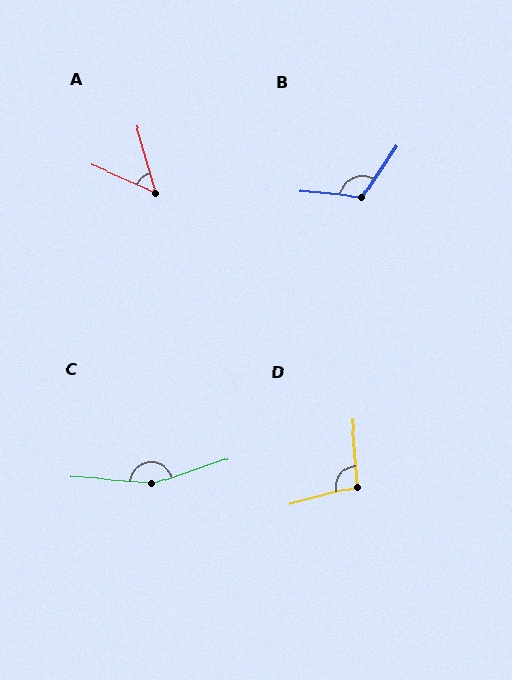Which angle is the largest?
C, at approximately 157 degrees.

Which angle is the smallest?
A, at approximately 51 degrees.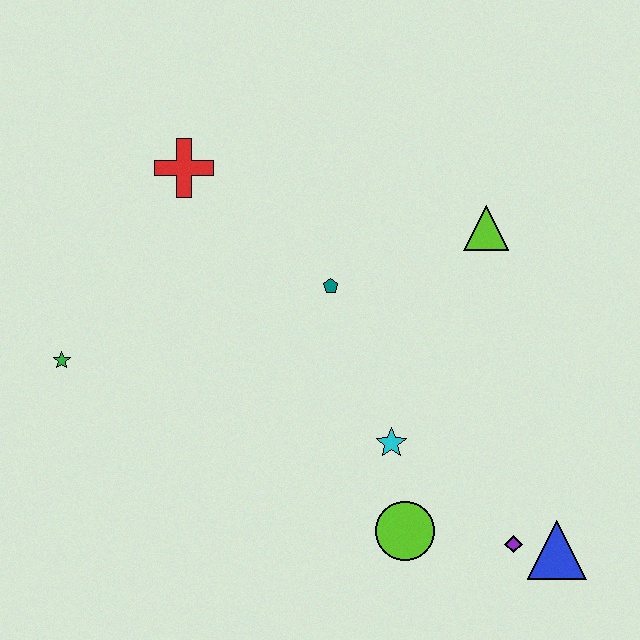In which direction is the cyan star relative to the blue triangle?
The cyan star is to the left of the blue triangle.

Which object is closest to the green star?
The red cross is closest to the green star.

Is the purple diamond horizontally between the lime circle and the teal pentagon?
No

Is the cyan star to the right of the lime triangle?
No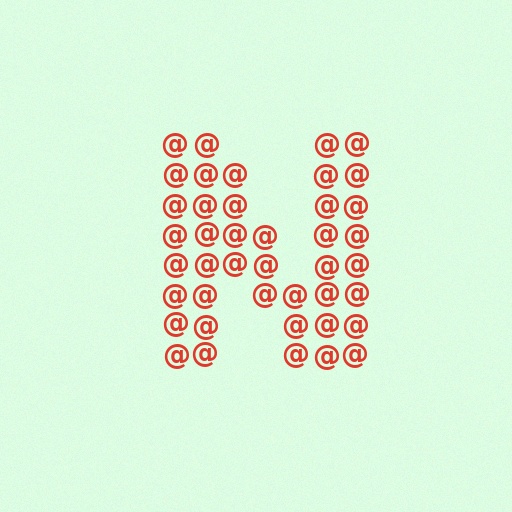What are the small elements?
The small elements are at signs.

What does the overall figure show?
The overall figure shows the letter N.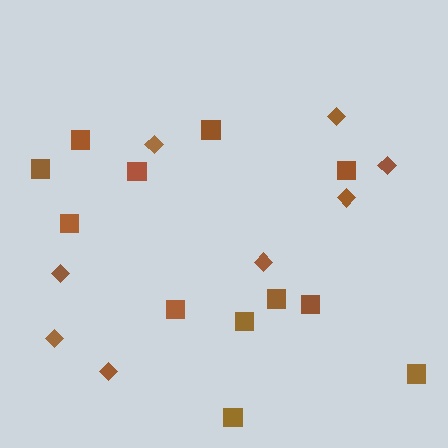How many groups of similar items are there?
There are 2 groups: one group of diamonds (8) and one group of squares (12).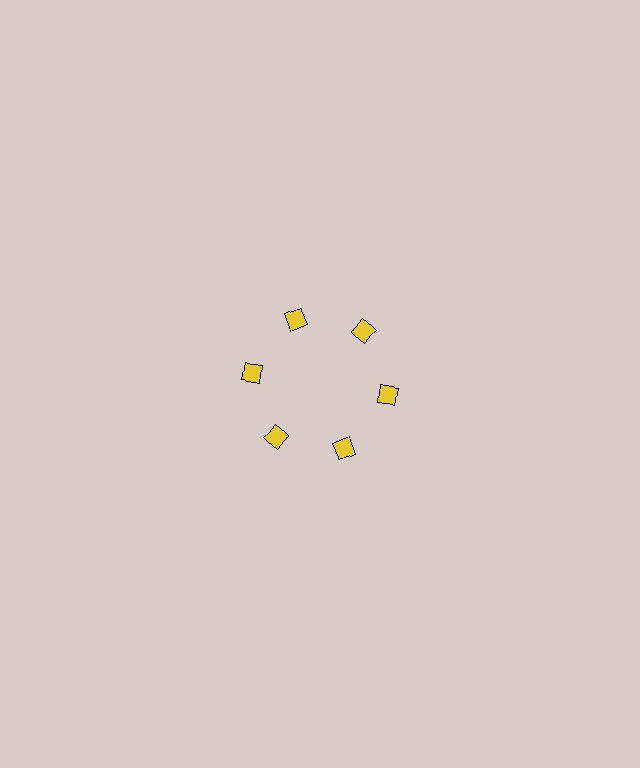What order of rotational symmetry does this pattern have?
This pattern has 6-fold rotational symmetry.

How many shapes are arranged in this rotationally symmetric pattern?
There are 6 shapes, arranged in 6 groups of 1.